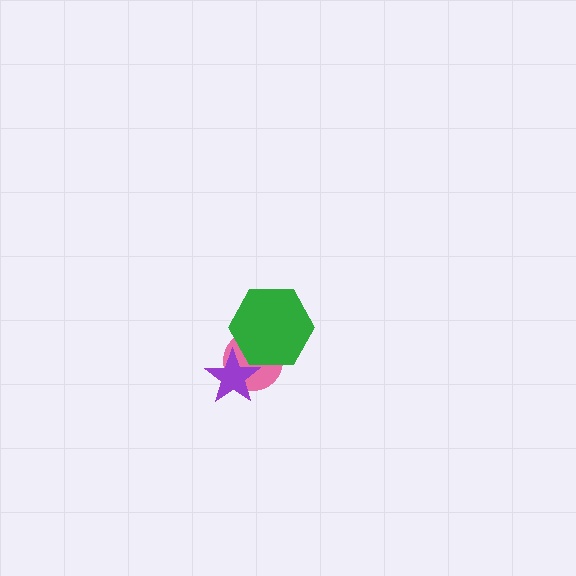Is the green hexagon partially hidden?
Yes, it is partially covered by another shape.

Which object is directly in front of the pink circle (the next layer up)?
The green hexagon is directly in front of the pink circle.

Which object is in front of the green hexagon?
The purple star is in front of the green hexagon.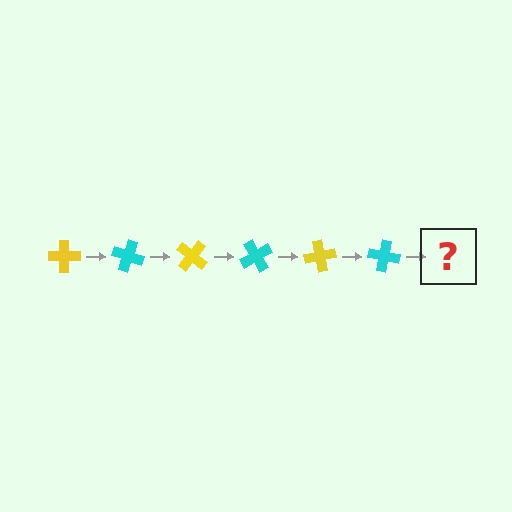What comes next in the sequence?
The next element should be a yellow cross, rotated 120 degrees from the start.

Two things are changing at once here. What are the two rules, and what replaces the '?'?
The two rules are that it rotates 20 degrees each step and the color cycles through yellow and cyan. The '?' should be a yellow cross, rotated 120 degrees from the start.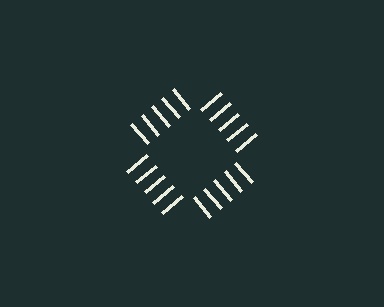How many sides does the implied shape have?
4 sides — the line-ends trace a square.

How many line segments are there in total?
20 — 5 along each of the 4 edges.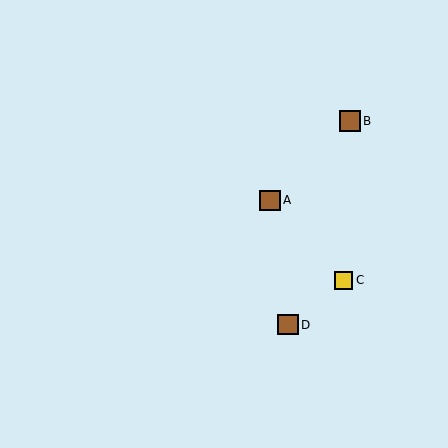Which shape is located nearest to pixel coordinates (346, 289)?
The yellow square (labeled C) at (344, 280) is nearest to that location.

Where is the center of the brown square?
The center of the brown square is at (270, 200).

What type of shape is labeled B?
Shape B is a brown square.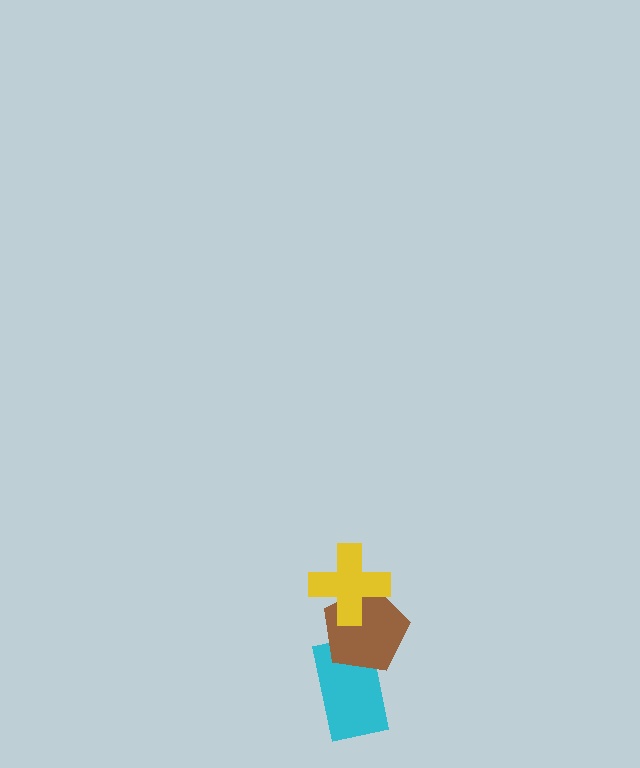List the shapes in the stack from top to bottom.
From top to bottom: the yellow cross, the brown pentagon, the cyan rectangle.